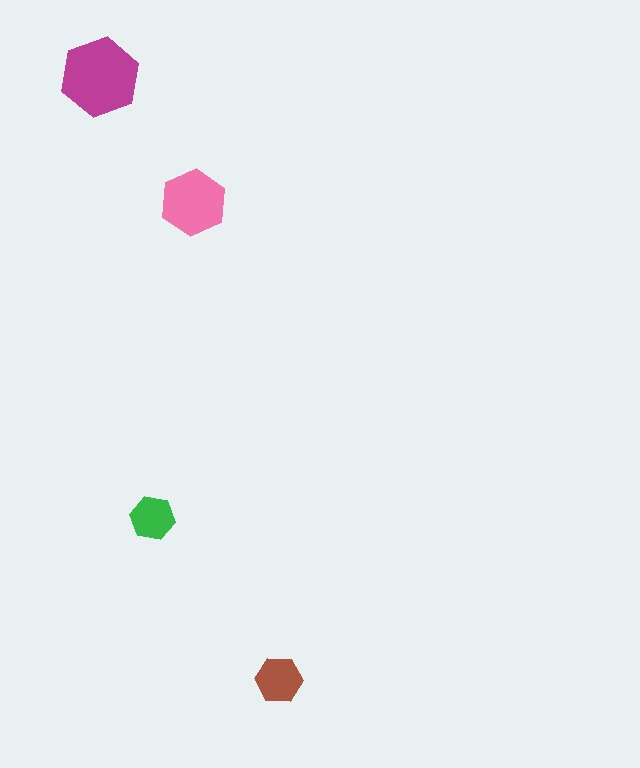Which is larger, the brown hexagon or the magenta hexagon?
The magenta one.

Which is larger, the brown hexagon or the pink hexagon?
The pink one.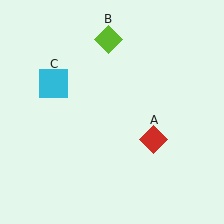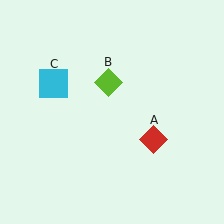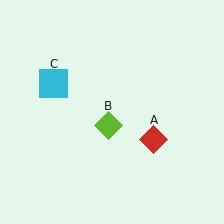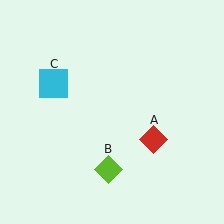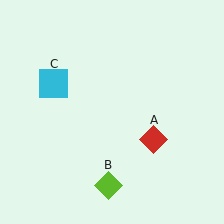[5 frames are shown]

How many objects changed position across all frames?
1 object changed position: lime diamond (object B).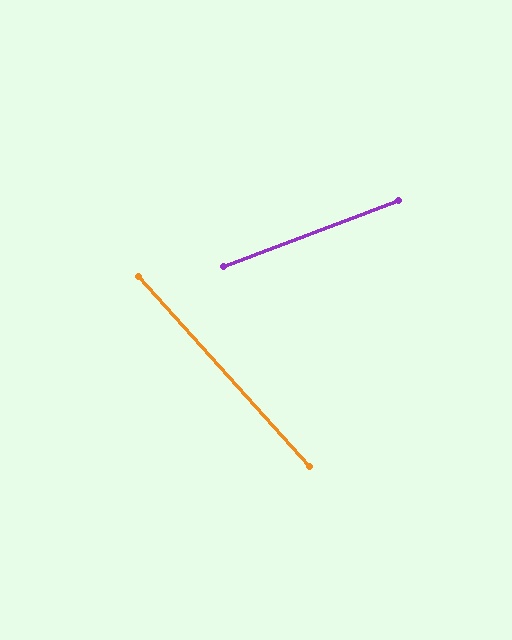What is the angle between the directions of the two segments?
Approximately 69 degrees.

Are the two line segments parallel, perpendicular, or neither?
Neither parallel nor perpendicular — they differ by about 69°.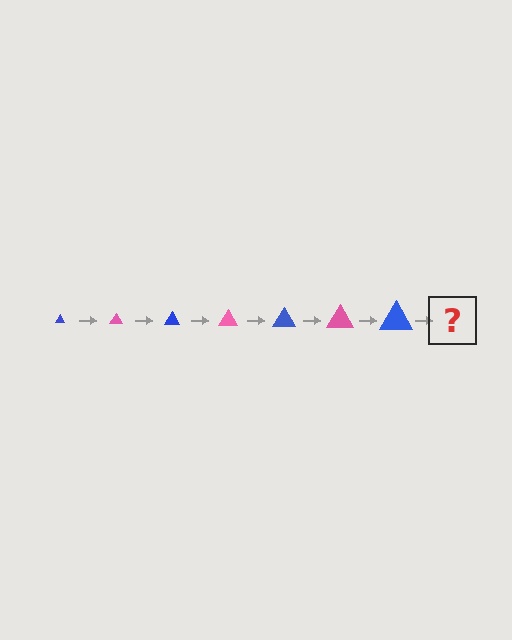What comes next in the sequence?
The next element should be a pink triangle, larger than the previous one.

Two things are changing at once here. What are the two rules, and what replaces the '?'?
The two rules are that the triangle grows larger each step and the color cycles through blue and pink. The '?' should be a pink triangle, larger than the previous one.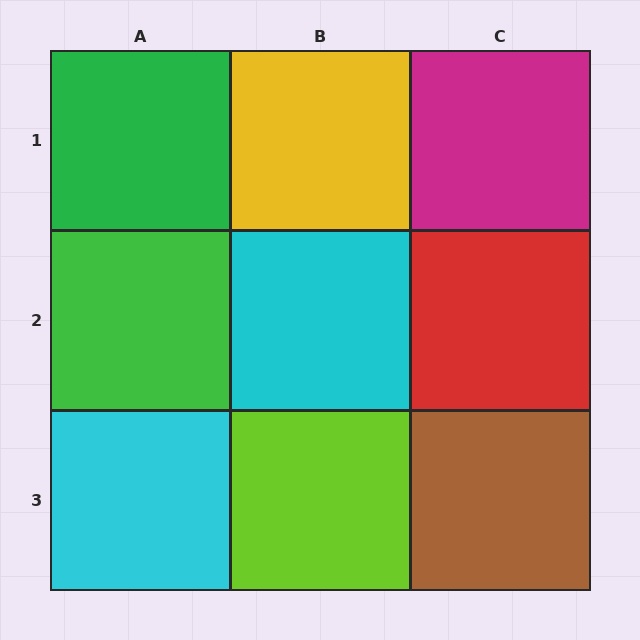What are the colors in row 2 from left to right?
Green, cyan, red.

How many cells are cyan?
2 cells are cyan.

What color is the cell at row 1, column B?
Yellow.